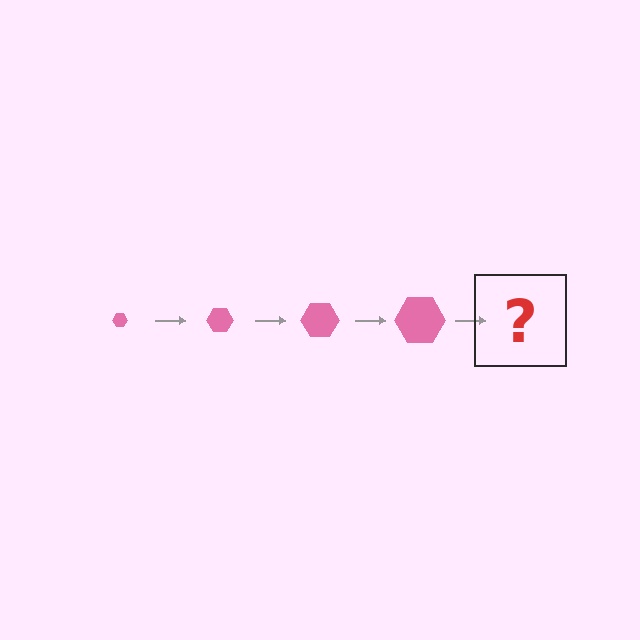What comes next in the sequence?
The next element should be a pink hexagon, larger than the previous one.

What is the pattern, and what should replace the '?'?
The pattern is that the hexagon gets progressively larger each step. The '?' should be a pink hexagon, larger than the previous one.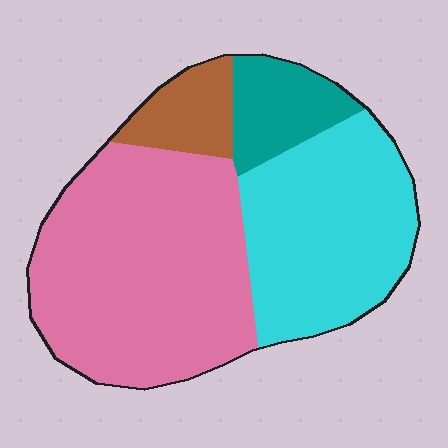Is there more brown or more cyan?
Cyan.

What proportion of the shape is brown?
Brown takes up about one tenth (1/10) of the shape.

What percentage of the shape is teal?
Teal takes up about one tenth (1/10) of the shape.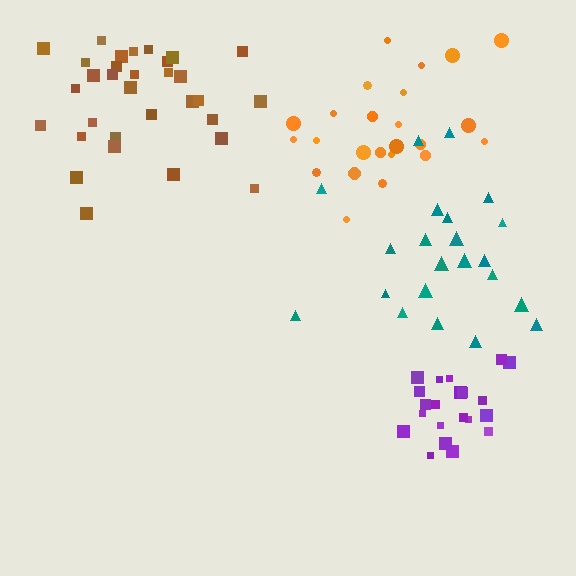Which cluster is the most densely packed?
Purple.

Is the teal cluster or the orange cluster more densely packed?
Orange.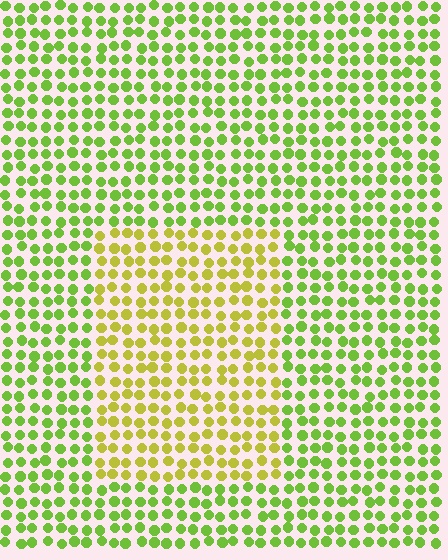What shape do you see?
I see a rectangle.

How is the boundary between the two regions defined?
The boundary is defined purely by a slight shift in hue (about 34 degrees). Spacing, size, and orientation are identical on both sides.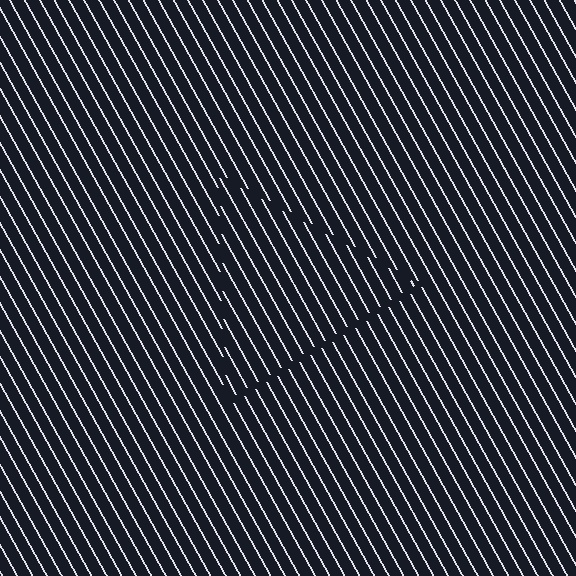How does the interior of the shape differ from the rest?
The interior of the shape contains the same grating, shifted by half a period — the contour is defined by the phase discontinuity where line-ends from the inner and outer gratings abut.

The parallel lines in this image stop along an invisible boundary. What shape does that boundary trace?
An illusory triangle. The interior of the shape contains the same grating, shifted by half a period — the contour is defined by the phase discontinuity where line-ends from the inner and outer gratings abut.